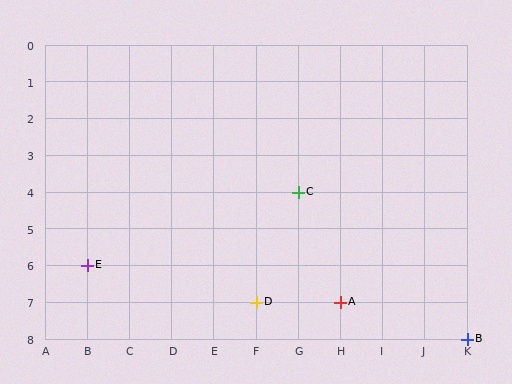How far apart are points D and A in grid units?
Points D and A are 2 columns apart.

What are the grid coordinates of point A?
Point A is at grid coordinates (H, 7).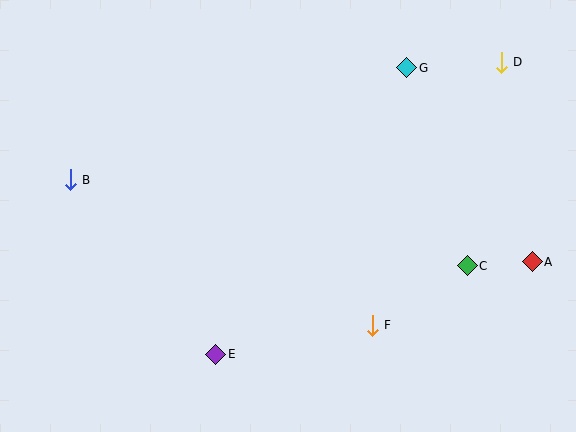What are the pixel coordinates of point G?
Point G is at (407, 68).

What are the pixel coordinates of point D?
Point D is at (501, 62).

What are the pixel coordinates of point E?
Point E is at (216, 354).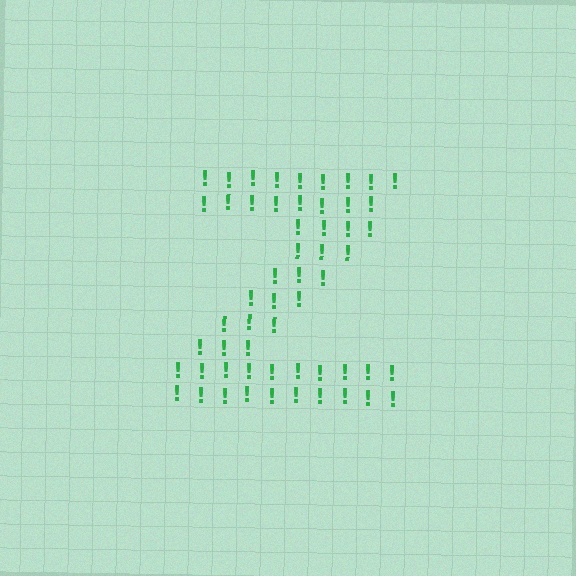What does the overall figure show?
The overall figure shows the letter Z.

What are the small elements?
The small elements are exclamation marks.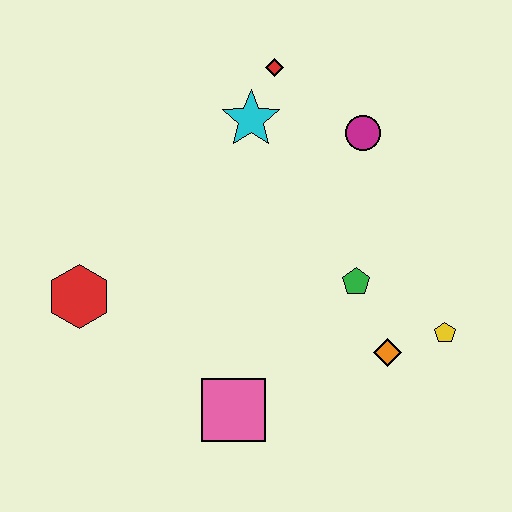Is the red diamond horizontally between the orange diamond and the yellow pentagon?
No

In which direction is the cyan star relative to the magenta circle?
The cyan star is to the left of the magenta circle.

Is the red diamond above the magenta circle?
Yes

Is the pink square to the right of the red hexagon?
Yes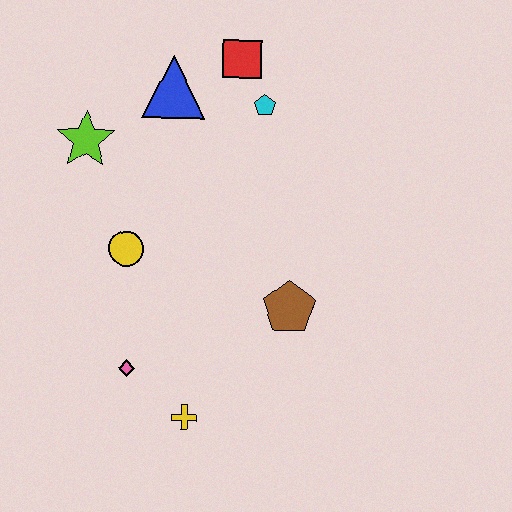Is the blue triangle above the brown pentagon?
Yes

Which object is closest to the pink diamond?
The yellow cross is closest to the pink diamond.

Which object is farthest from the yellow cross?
The red square is farthest from the yellow cross.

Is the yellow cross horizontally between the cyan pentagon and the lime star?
Yes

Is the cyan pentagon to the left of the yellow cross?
No